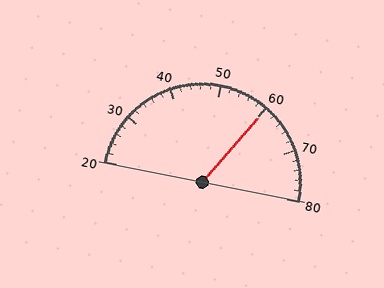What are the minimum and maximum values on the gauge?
The gauge ranges from 20 to 80.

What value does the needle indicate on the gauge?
The needle indicates approximately 60.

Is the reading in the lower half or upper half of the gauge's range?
The reading is in the upper half of the range (20 to 80).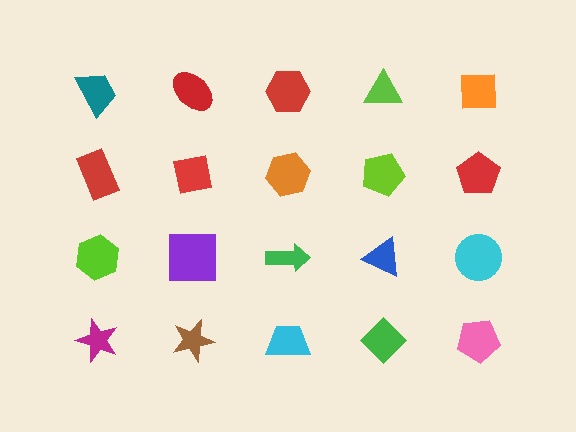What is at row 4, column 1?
A magenta star.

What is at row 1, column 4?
A lime triangle.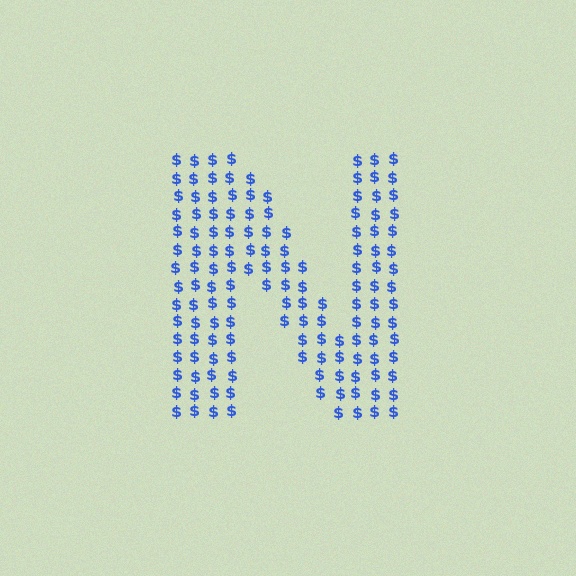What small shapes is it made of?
It is made of small dollar signs.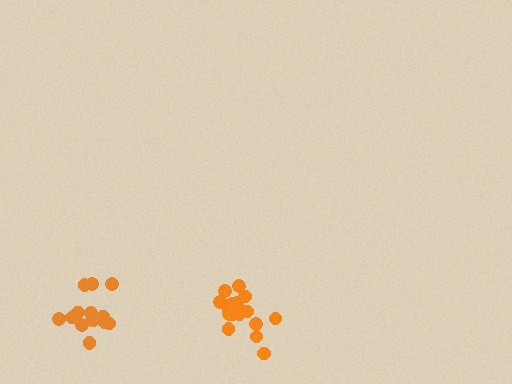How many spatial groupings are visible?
There are 2 spatial groupings.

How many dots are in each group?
Group 1: 15 dots, Group 2: 18 dots (33 total).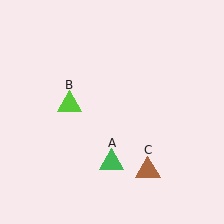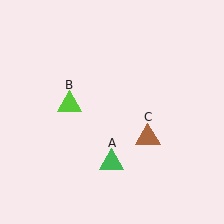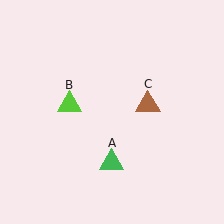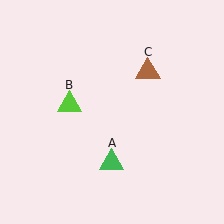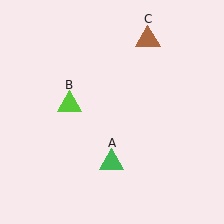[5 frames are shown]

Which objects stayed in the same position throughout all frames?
Green triangle (object A) and lime triangle (object B) remained stationary.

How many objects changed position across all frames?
1 object changed position: brown triangle (object C).